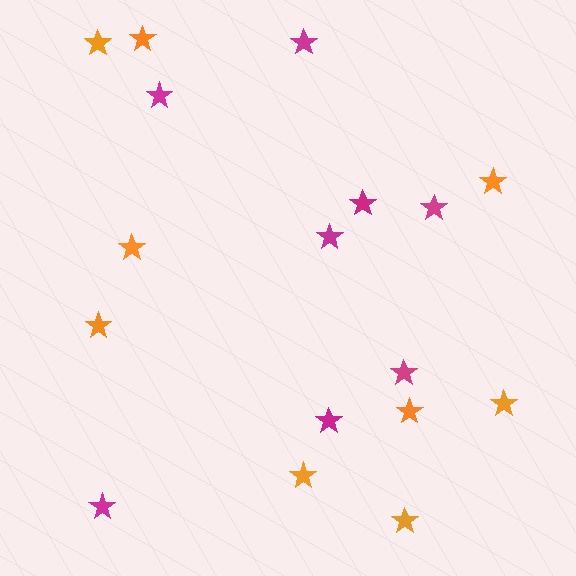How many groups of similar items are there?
There are 2 groups: one group of orange stars (9) and one group of magenta stars (8).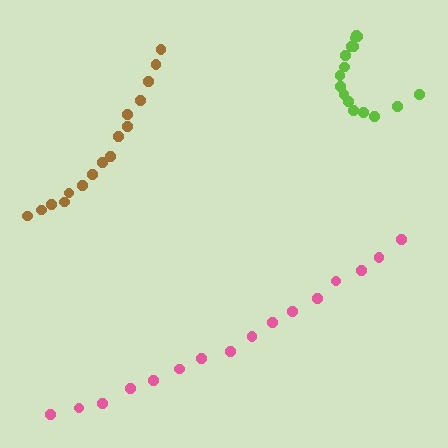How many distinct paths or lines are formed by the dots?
There are 3 distinct paths.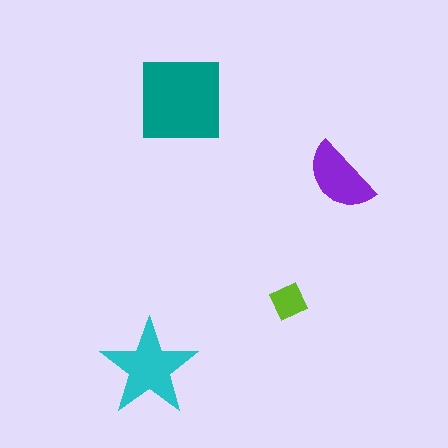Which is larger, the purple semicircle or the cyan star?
The cyan star.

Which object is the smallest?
The lime diamond.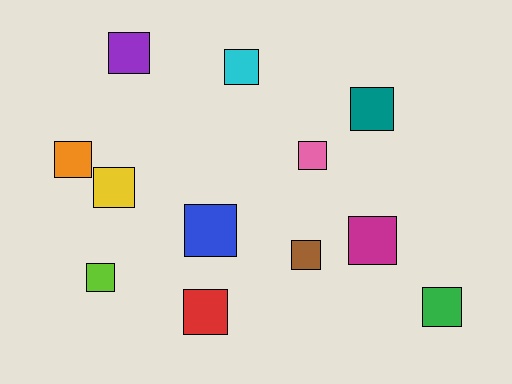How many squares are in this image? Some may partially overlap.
There are 12 squares.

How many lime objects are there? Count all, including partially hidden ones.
There is 1 lime object.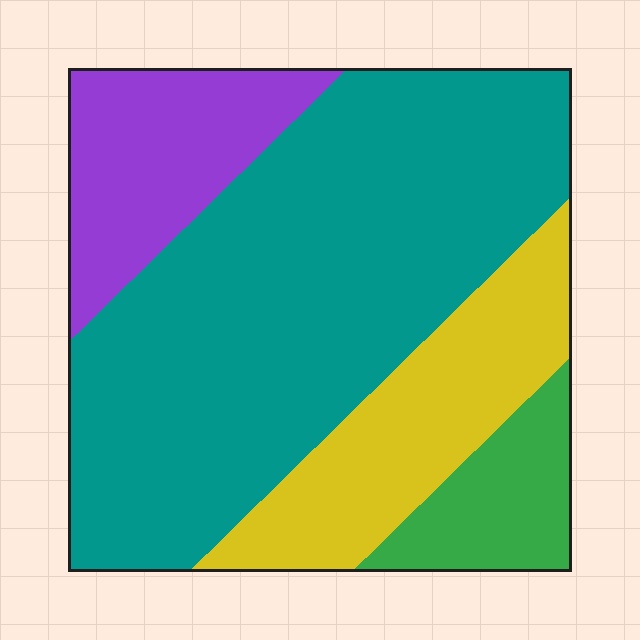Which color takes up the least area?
Green, at roughly 10%.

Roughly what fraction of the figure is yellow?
Yellow takes up about one fifth (1/5) of the figure.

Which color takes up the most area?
Teal, at roughly 55%.